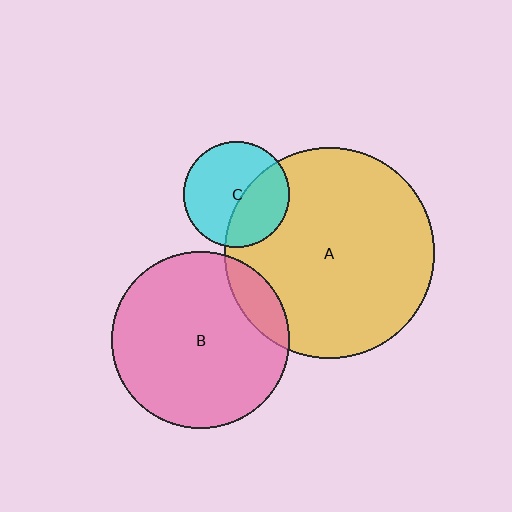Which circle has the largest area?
Circle A (yellow).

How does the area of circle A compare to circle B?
Approximately 1.4 times.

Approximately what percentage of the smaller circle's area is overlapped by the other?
Approximately 10%.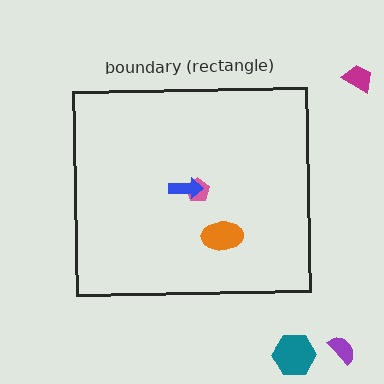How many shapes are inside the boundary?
3 inside, 3 outside.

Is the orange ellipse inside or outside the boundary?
Inside.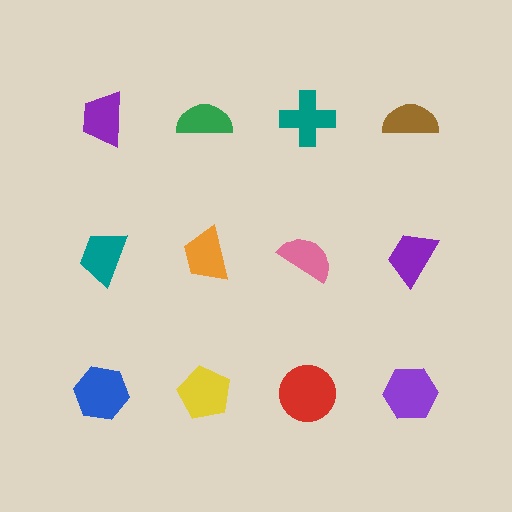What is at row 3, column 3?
A red circle.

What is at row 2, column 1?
A teal trapezoid.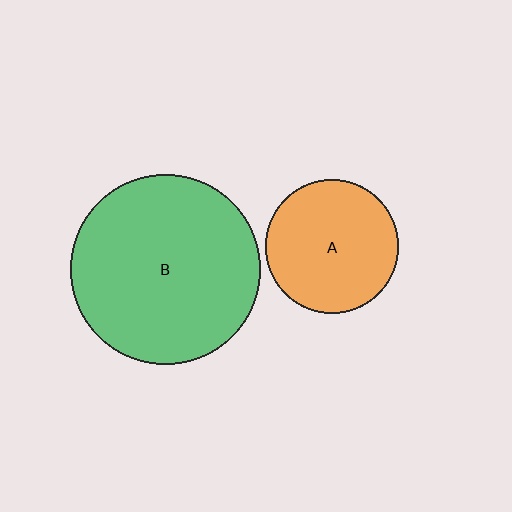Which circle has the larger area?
Circle B (green).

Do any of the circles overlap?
No, none of the circles overlap.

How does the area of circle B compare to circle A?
Approximately 2.0 times.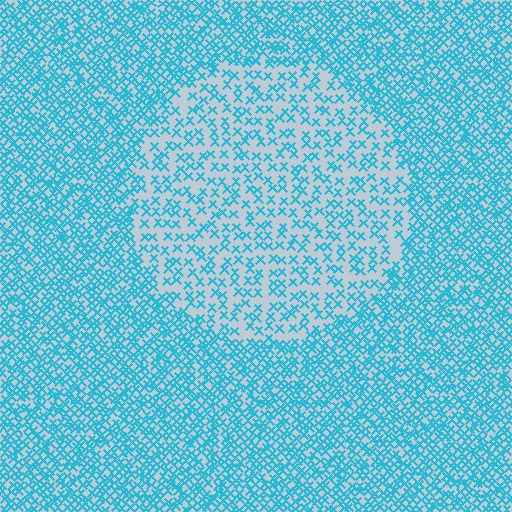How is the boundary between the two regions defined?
The boundary is defined by a change in element density (approximately 2.1x ratio). All elements are the same color, size, and shape.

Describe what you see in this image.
The image contains small cyan elements arranged at two different densities. A circle-shaped region is visible where the elements are less densely packed than the surrounding area.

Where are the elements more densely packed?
The elements are more densely packed outside the circle boundary.